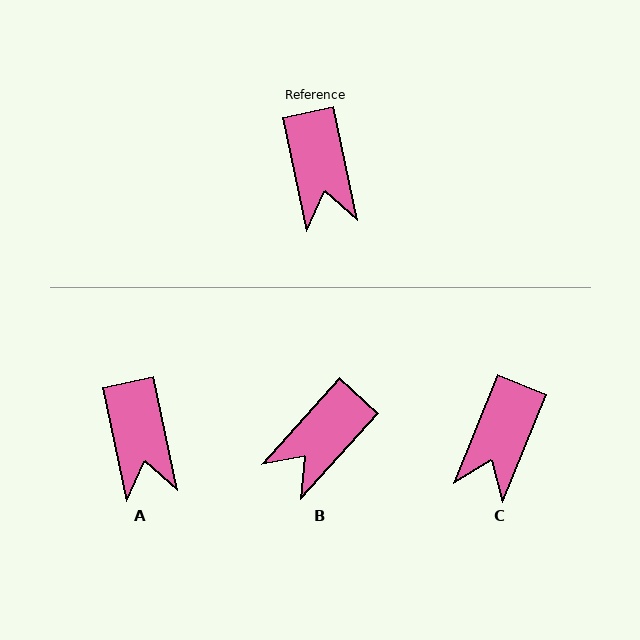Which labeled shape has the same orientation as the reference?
A.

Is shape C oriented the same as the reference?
No, it is off by about 34 degrees.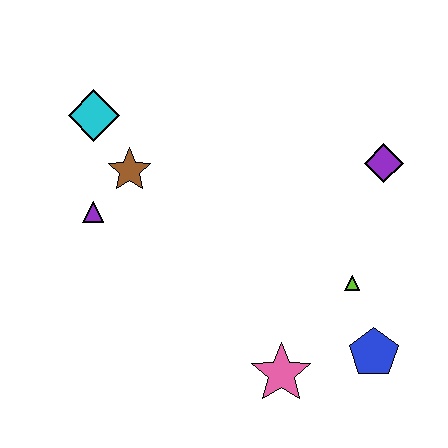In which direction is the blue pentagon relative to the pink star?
The blue pentagon is to the right of the pink star.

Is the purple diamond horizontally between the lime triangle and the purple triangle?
No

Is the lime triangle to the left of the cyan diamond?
No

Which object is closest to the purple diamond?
The lime triangle is closest to the purple diamond.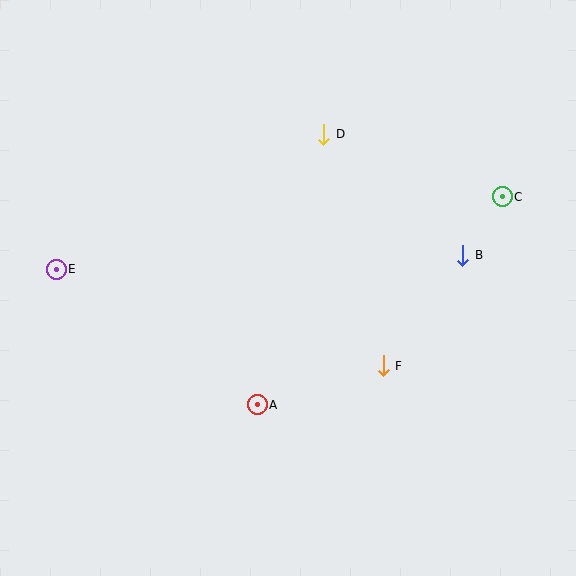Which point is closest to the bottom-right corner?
Point F is closest to the bottom-right corner.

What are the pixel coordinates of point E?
Point E is at (56, 269).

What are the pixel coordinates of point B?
Point B is at (463, 255).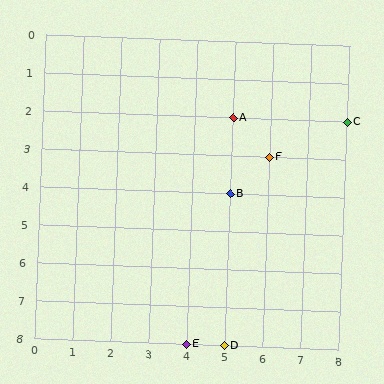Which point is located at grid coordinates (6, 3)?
Point F is at (6, 3).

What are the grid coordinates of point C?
Point C is at grid coordinates (8, 2).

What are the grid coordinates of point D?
Point D is at grid coordinates (5, 8).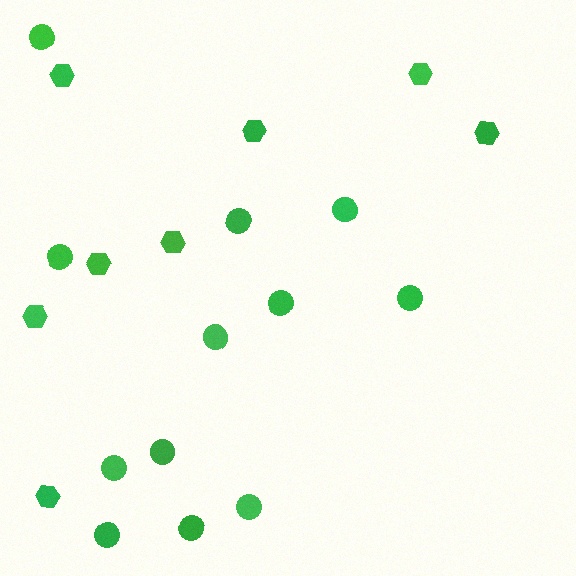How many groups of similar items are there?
There are 2 groups: one group of hexagons (8) and one group of circles (12).